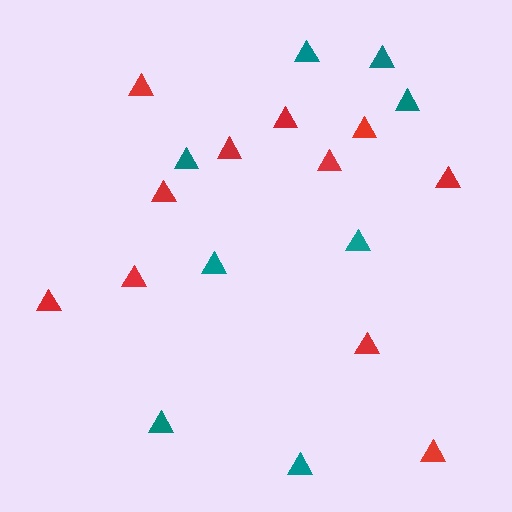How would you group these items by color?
There are 2 groups: one group of red triangles (11) and one group of teal triangles (8).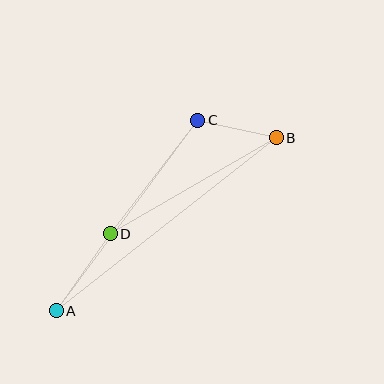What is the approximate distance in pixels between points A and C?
The distance between A and C is approximately 237 pixels.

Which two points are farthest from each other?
Points A and B are farthest from each other.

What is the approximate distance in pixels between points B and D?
The distance between B and D is approximately 192 pixels.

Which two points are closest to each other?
Points B and C are closest to each other.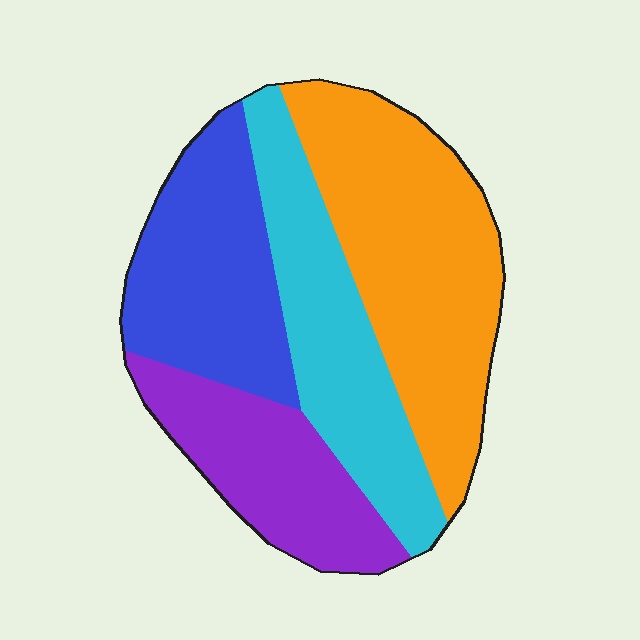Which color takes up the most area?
Orange, at roughly 35%.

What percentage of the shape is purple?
Purple covers roughly 20% of the shape.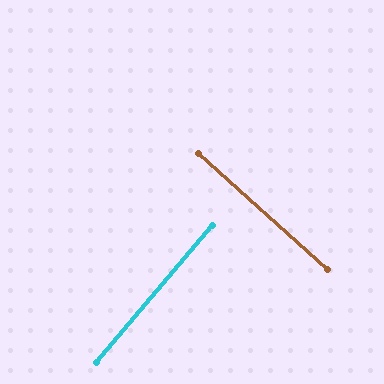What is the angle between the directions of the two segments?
Approximately 89 degrees.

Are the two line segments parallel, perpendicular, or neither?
Perpendicular — they meet at approximately 89°.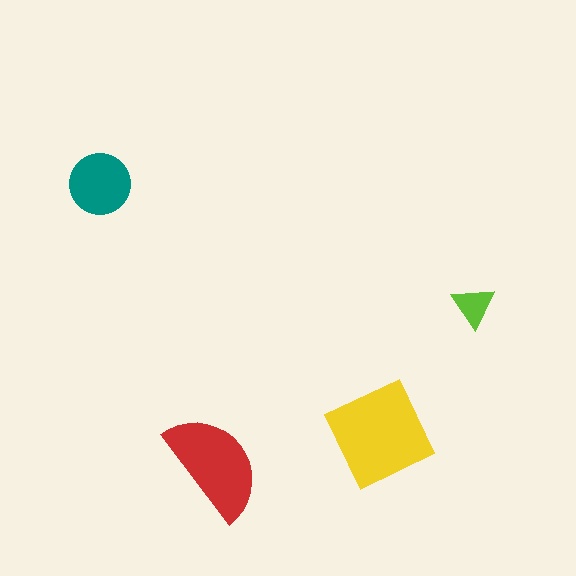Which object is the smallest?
The lime triangle.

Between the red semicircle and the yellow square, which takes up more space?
The yellow square.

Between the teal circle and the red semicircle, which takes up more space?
The red semicircle.